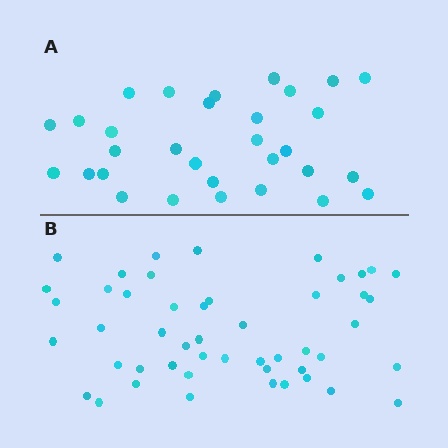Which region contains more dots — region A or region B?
Region B (the bottom region) has more dots.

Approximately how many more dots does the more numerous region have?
Region B has approximately 20 more dots than region A.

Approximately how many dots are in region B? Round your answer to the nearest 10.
About 50 dots. (The exact count is 49, which rounds to 50.)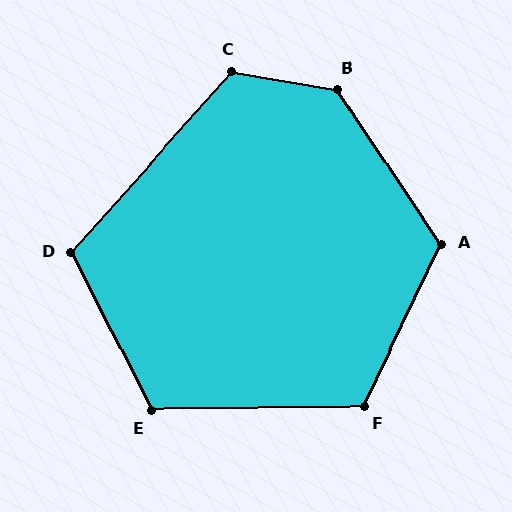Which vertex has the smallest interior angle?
D, at approximately 111 degrees.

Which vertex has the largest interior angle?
B, at approximately 133 degrees.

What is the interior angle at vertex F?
Approximately 116 degrees (obtuse).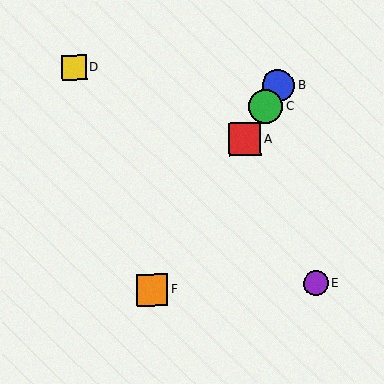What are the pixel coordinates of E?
Object E is at (316, 284).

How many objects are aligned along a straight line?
4 objects (A, B, C, F) are aligned along a straight line.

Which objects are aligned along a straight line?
Objects A, B, C, F are aligned along a straight line.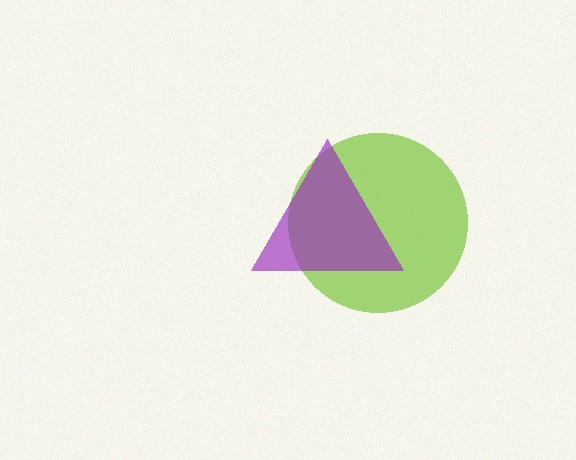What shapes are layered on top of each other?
The layered shapes are: a lime circle, a purple triangle.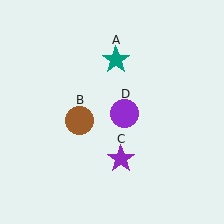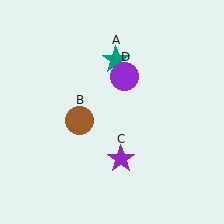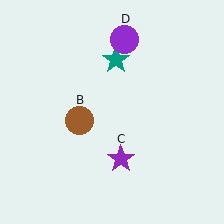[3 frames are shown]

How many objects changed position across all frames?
1 object changed position: purple circle (object D).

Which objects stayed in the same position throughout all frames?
Teal star (object A) and brown circle (object B) and purple star (object C) remained stationary.